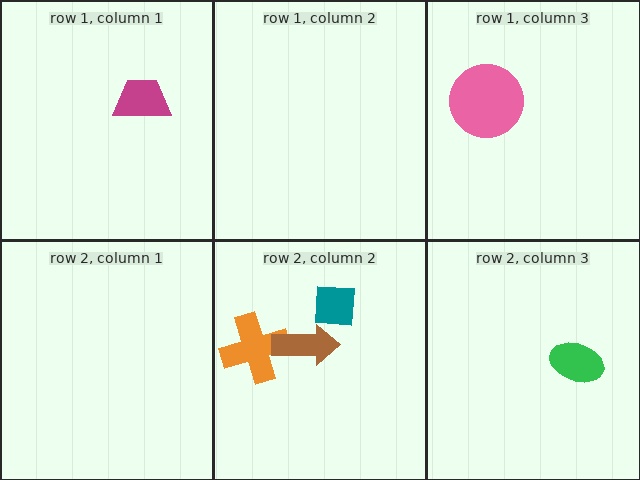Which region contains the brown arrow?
The row 2, column 2 region.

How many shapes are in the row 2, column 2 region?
3.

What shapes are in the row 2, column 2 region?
The orange cross, the brown arrow, the teal square.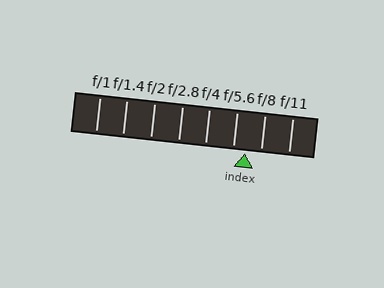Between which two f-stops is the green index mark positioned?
The index mark is between f/5.6 and f/8.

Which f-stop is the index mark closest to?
The index mark is closest to f/5.6.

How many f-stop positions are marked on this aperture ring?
There are 8 f-stop positions marked.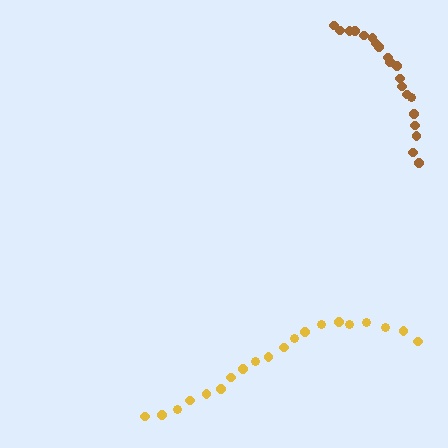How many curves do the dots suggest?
There are 2 distinct paths.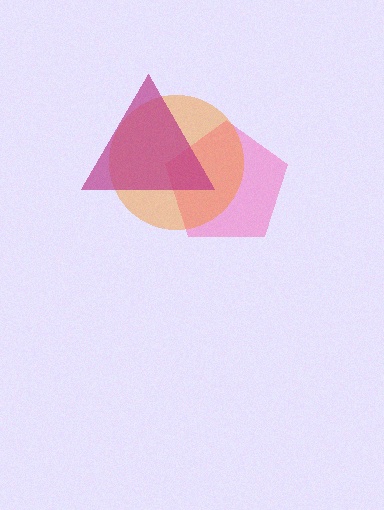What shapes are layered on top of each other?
The layered shapes are: a pink pentagon, an orange circle, a magenta triangle.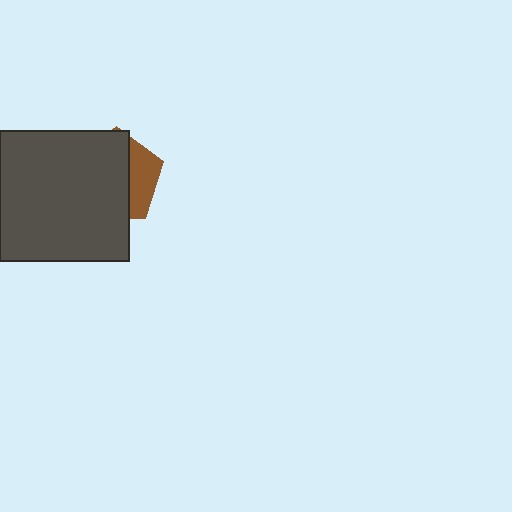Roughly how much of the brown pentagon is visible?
A small part of it is visible (roughly 31%).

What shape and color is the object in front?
The object in front is a dark gray square.